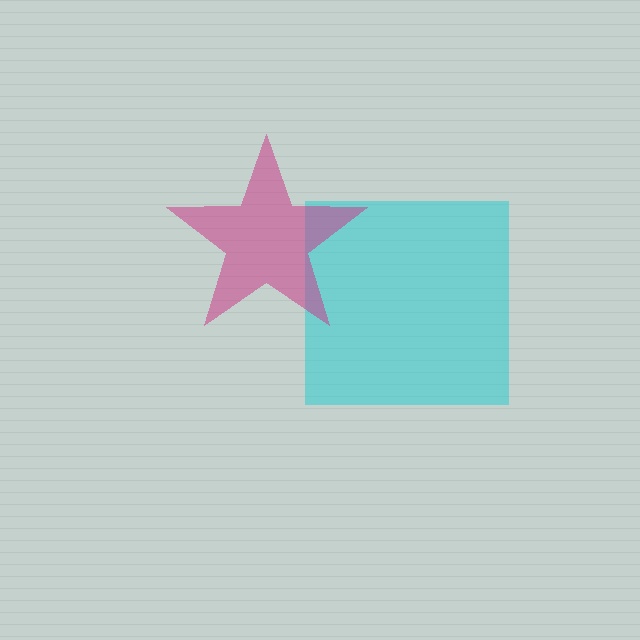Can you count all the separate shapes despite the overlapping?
Yes, there are 2 separate shapes.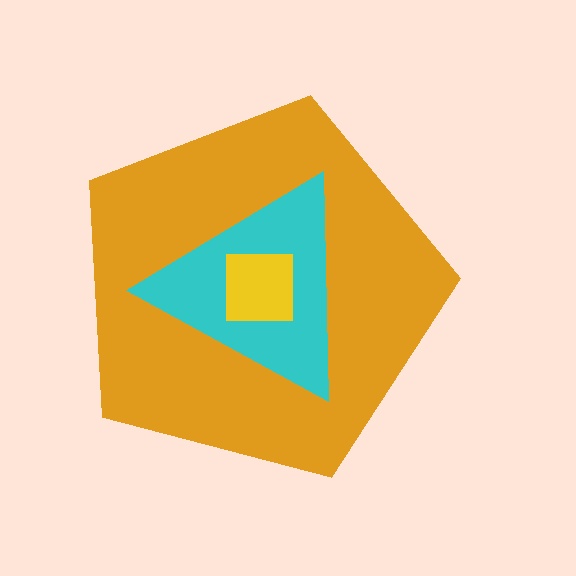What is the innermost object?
The yellow square.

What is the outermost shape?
The orange pentagon.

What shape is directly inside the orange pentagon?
The cyan triangle.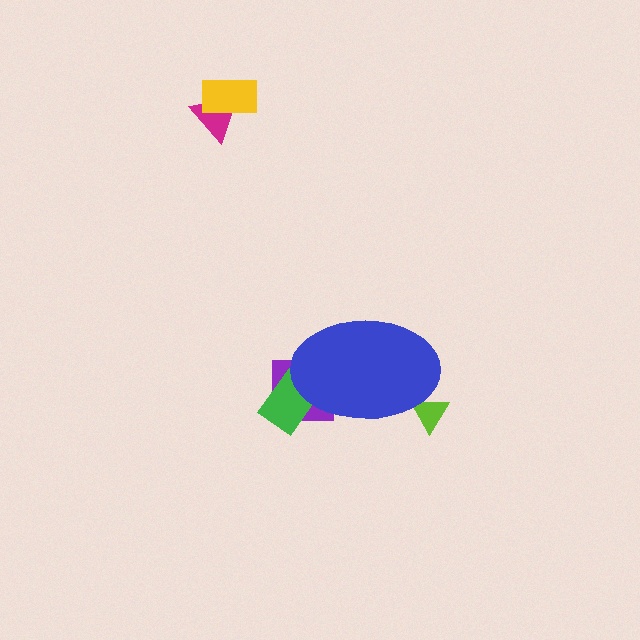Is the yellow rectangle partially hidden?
No, the yellow rectangle is fully visible.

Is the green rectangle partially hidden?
Yes, the green rectangle is partially hidden behind the blue ellipse.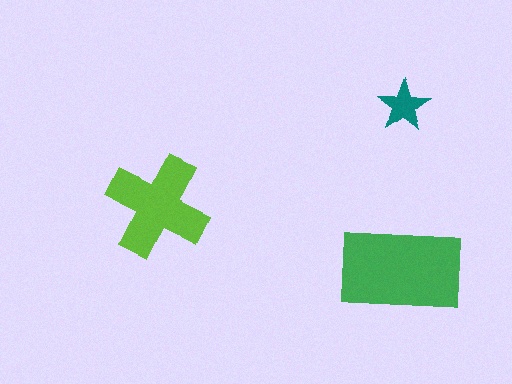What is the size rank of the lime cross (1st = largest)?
2nd.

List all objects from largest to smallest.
The green rectangle, the lime cross, the teal star.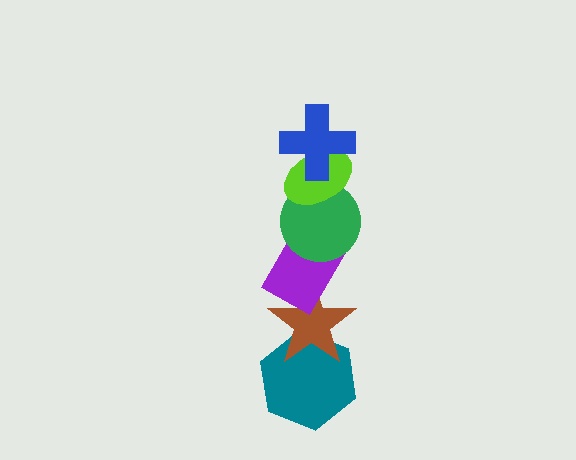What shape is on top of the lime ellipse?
The blue cross is on top of the lime ellipse.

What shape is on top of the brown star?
The purple rectangle is on top of the brown star.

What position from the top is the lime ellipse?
The lime ellipse is 2nd from the top.